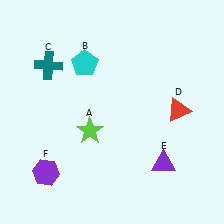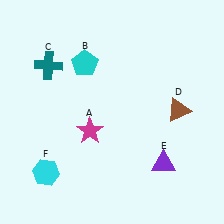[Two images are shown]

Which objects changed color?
A changed from lime to magenta. D changed from red to brown. F changed from purple to cyan.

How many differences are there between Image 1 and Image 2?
There are 3 differences between the two images.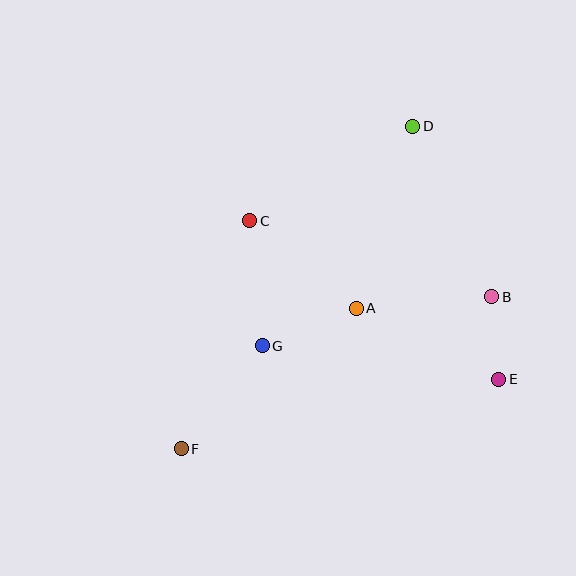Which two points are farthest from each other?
Points D and F are farthest from each other.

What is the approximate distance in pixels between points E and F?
The distance between E and F is approximately 325 pixels.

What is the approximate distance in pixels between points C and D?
The distance between C and D is approximately 189 pixels.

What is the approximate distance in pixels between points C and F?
The distance between C and F is approximately 238 pixels.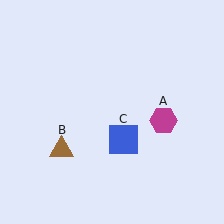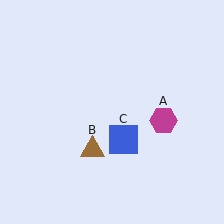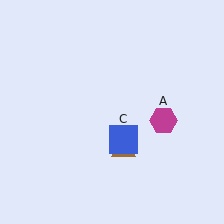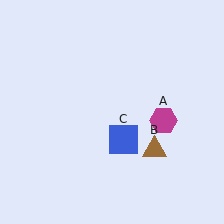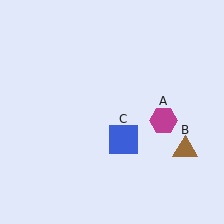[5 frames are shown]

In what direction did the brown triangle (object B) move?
The brown triangle (object B) moved right.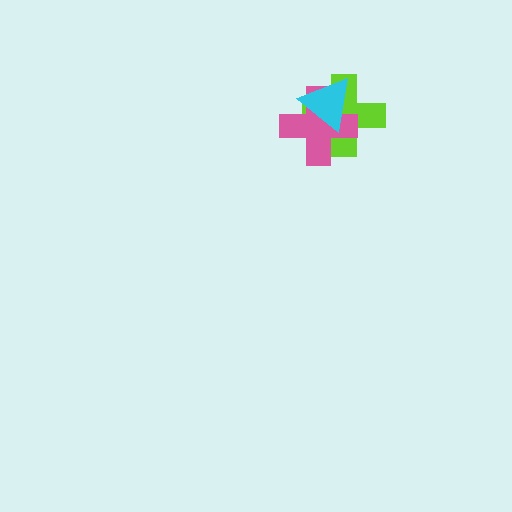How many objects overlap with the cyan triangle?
2 objects overlap with the cyan triangle.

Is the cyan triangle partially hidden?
No, no other shape covers it.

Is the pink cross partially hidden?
Yes, it is partially covered by another shape.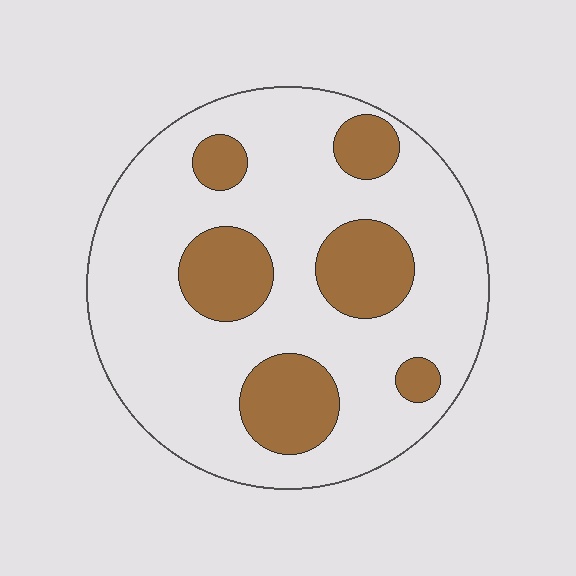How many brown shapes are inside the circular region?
6.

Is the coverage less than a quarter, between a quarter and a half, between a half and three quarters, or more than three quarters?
Less than a quarter.